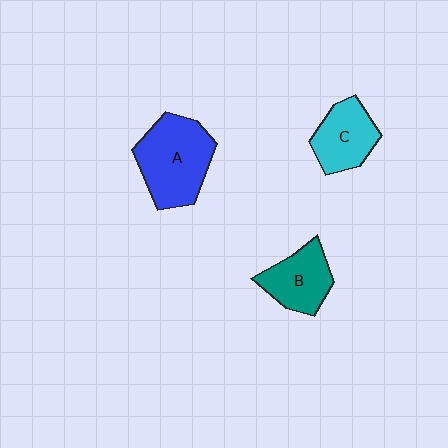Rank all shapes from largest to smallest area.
From largest to smallest: A (blue), B (teal), C (cyan).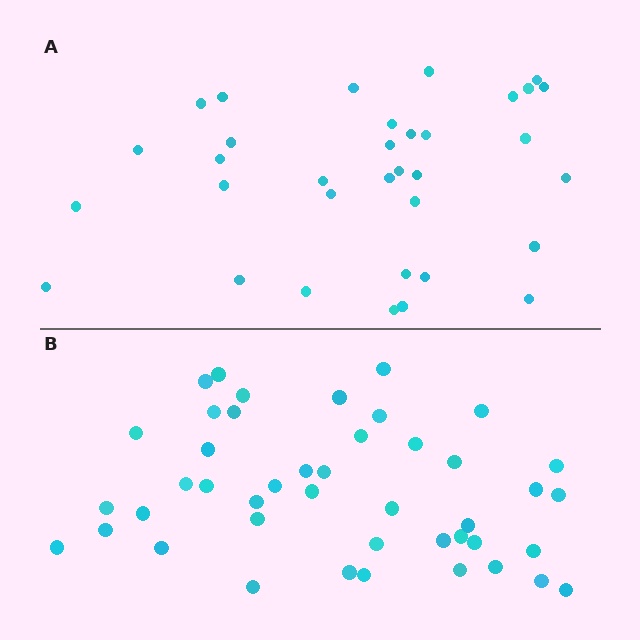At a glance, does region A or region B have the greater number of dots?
Region B (the bottom region) has more dots.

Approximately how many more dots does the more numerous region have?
Region B has roughly 10 or so more dots than region A.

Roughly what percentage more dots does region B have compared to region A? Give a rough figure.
About 30% more.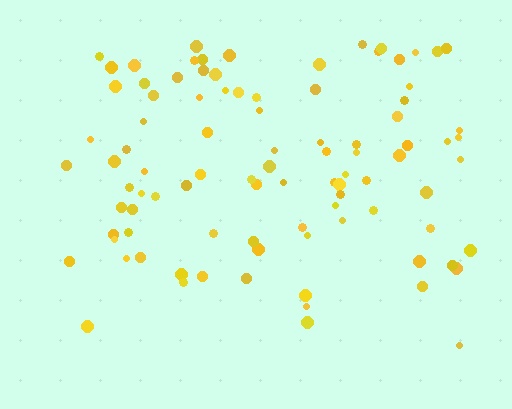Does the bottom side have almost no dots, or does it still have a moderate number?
Still a moderate number, just noticeably fewer than the top.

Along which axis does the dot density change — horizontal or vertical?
Vertical.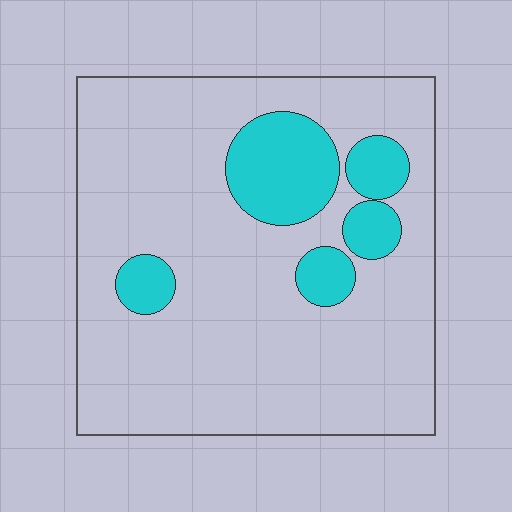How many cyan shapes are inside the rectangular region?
5.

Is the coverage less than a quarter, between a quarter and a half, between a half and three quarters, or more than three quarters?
Less than a quarter.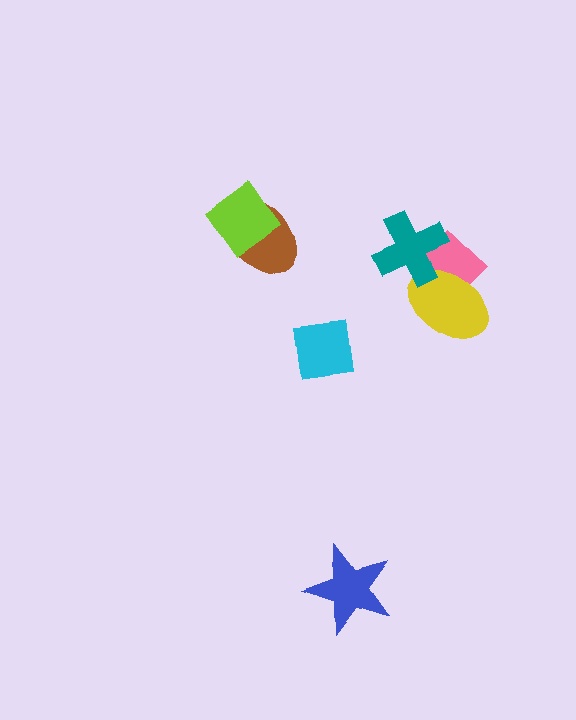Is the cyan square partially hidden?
No, no other shape covers it.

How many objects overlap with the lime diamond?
1 object overlaps with the lime diamond.